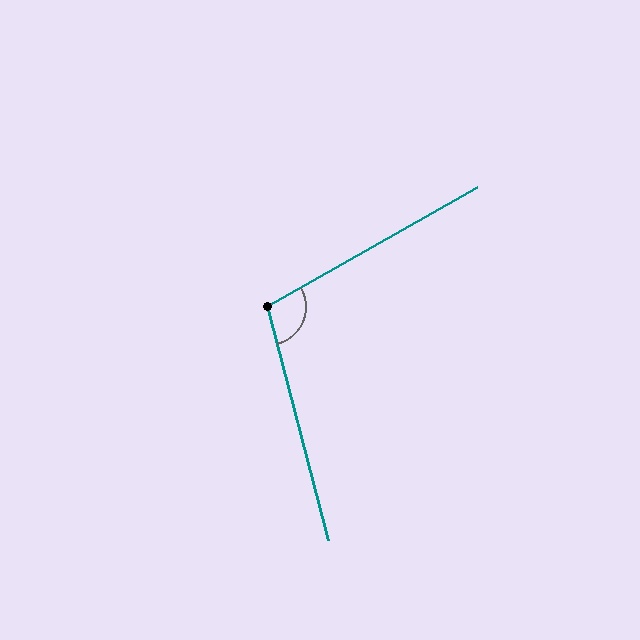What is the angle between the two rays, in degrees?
Approximately 105 degrees.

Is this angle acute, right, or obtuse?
It is obtuse.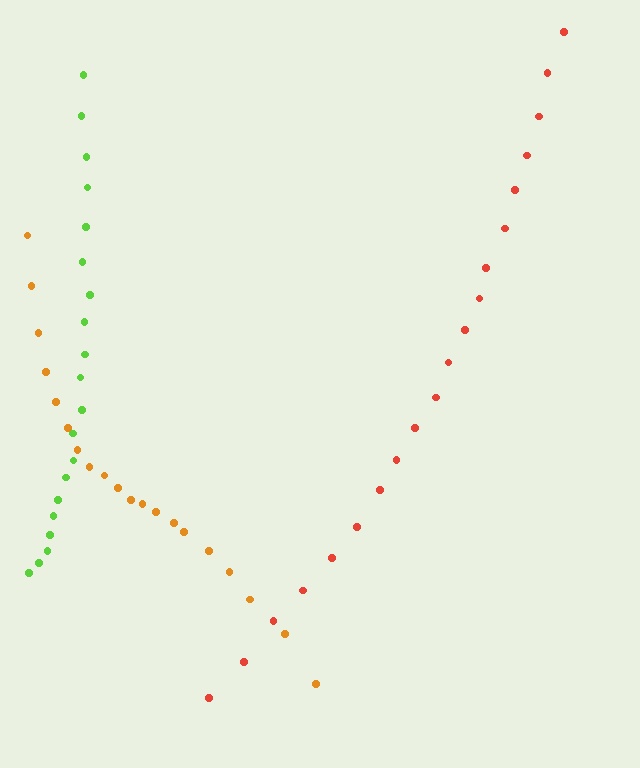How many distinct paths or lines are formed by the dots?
There are 3 distinct paths.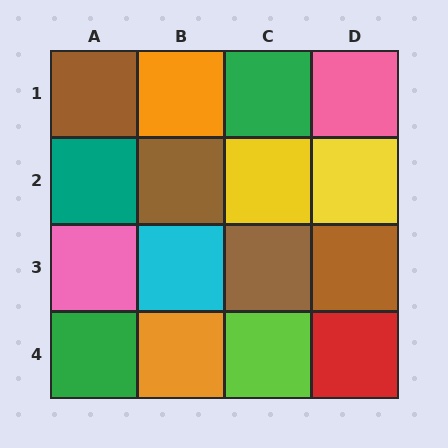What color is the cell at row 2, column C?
Yellow.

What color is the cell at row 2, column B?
Brown.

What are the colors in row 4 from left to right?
Green, orange, lime, red.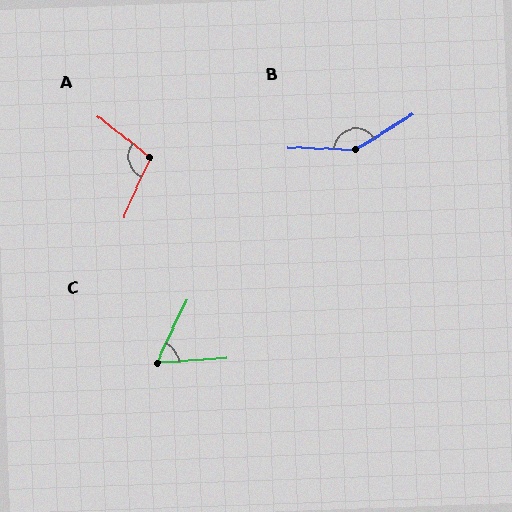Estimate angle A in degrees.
Approximately 104 degrees.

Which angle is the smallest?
C, at approximately 62 degrees.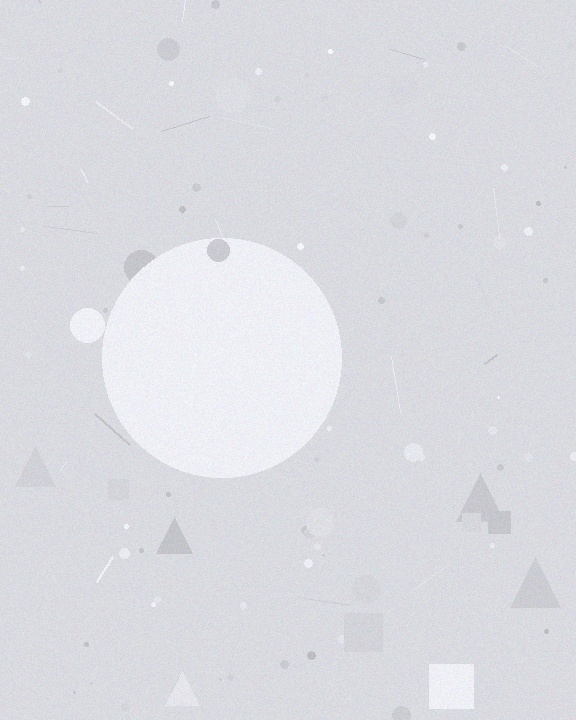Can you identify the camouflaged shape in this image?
The camouflaged shape is a circle.